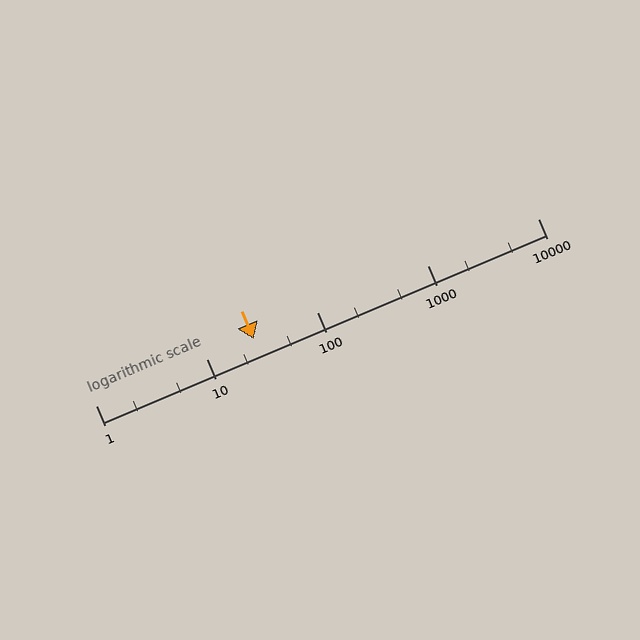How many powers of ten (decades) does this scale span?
The scale spans 4 decades, from 1 to 10000.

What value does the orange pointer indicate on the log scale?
The pointer indicates approximately 27.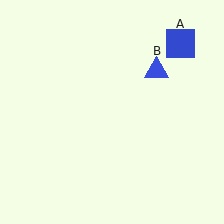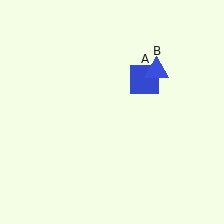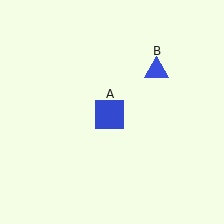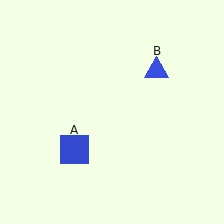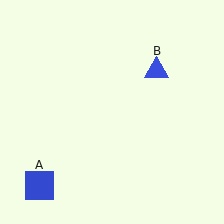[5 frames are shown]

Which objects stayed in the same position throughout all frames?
Blue triangle (object B) remained stationary.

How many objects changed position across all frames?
1 object changed position: blue square (object A).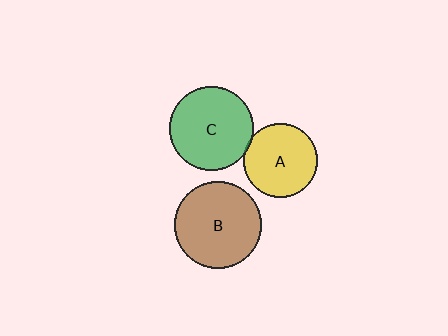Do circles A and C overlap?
Yes.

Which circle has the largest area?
Circle B (brown).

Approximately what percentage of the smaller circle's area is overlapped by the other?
Approximately 5%.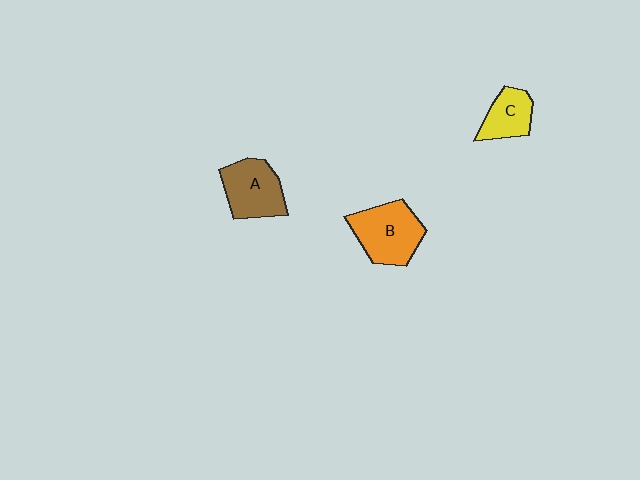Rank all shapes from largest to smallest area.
From largest to smallest: B (orange), A (brown), C (yellow).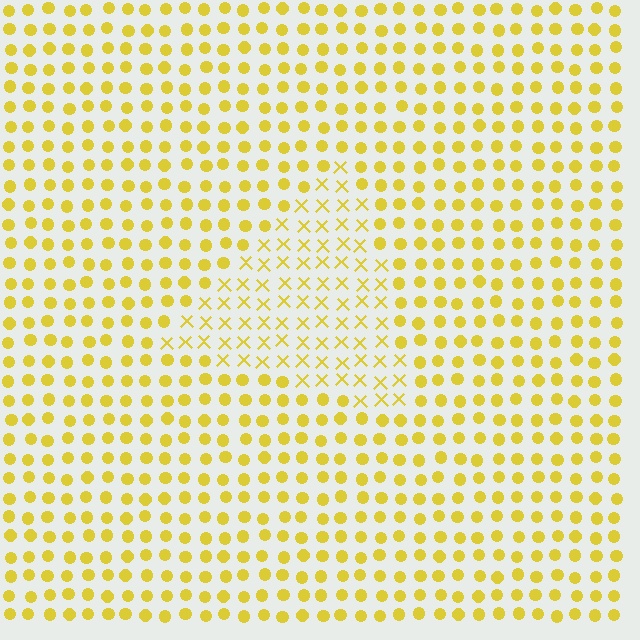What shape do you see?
I see a triangle.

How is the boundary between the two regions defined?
The boundary is defined by a change in element shape: X marks inside vs. circles outside. All elements share the same color and spacing.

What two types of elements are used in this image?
The image uses X marks inside the triangle region and circles outside it.